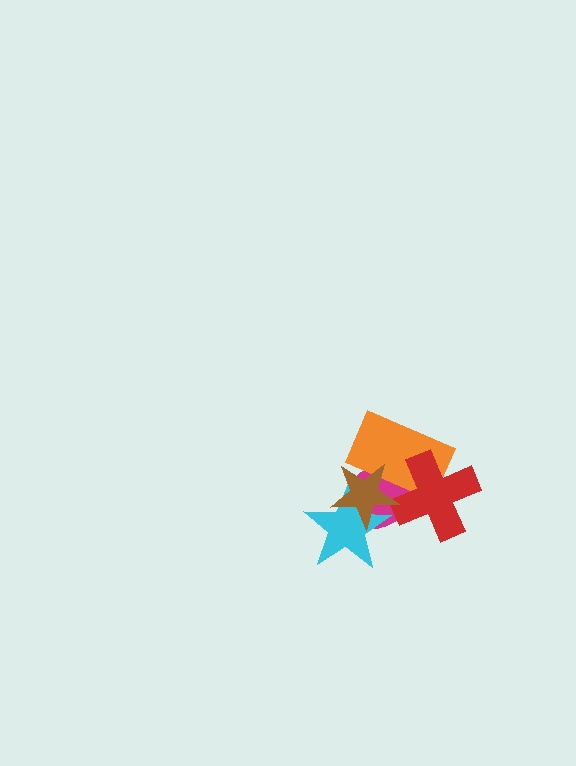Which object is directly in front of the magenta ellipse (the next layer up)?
The orange rectangle is directly in front of the magenta ellipse.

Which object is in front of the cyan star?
The brown star is in front of the cyan star.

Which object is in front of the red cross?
The brown star is in front of the red cross.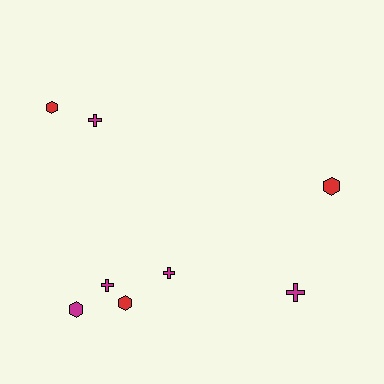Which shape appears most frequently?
Hexagon, with 4 objects.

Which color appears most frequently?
Magenta, with 5 objects.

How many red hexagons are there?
There are 3 red hexagons.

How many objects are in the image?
There are 8 objects.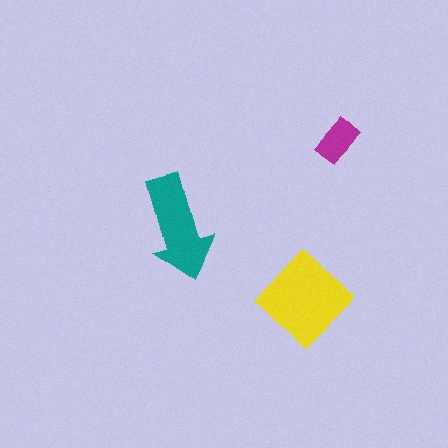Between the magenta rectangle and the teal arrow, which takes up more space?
The teal arrow.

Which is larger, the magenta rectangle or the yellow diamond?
The yellow diamond.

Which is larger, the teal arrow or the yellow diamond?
The yellow diamond.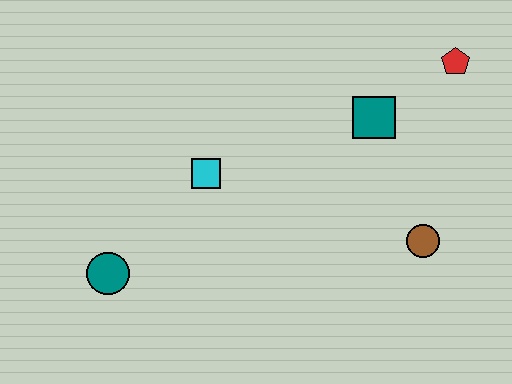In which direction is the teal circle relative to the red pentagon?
The teal circle is to the left of the red pentagon.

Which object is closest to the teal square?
The red pentagon is closest to the teal square.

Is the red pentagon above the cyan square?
Yes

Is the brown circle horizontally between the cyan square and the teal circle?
No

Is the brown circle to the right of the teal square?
Yes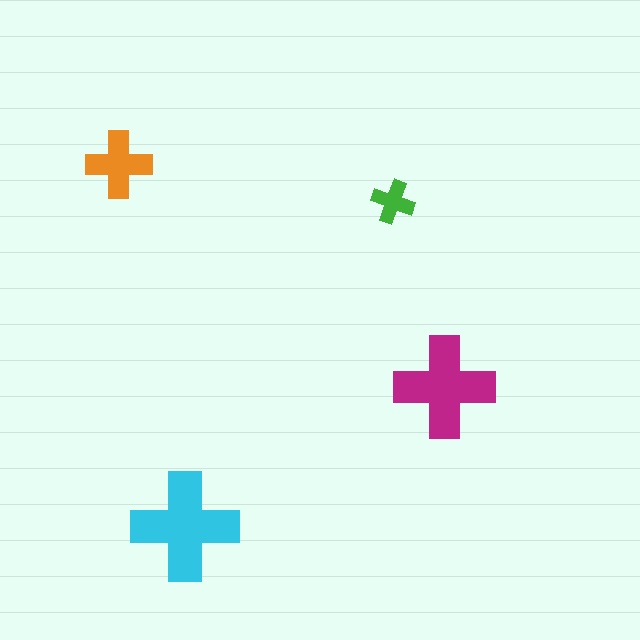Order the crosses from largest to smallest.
the cyan one, the magenta one, the orange one, the green one.